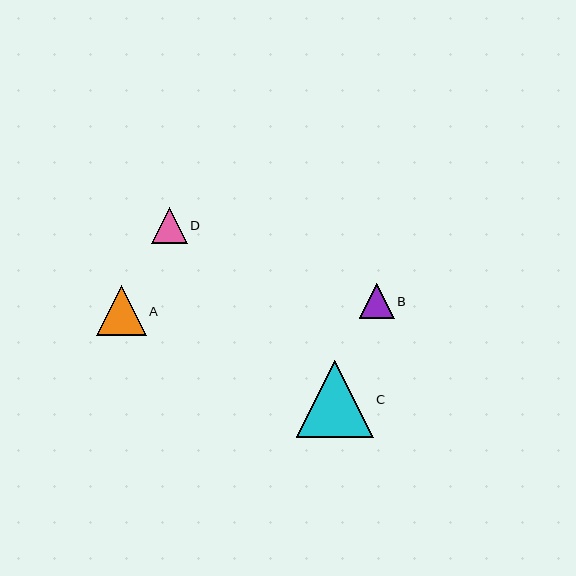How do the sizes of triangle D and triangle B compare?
Triangle D and triangle B are approximately the same size.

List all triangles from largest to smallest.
From largest to smallest: C, A, D, B.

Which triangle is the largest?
Triangle C is the largest with a size of approximately 76 pixels.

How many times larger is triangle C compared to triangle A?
Triangle C is approximately 1.5 times the size of triangle A.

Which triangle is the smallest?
Triangle B is the smallest with a size of approximately 35 pixels.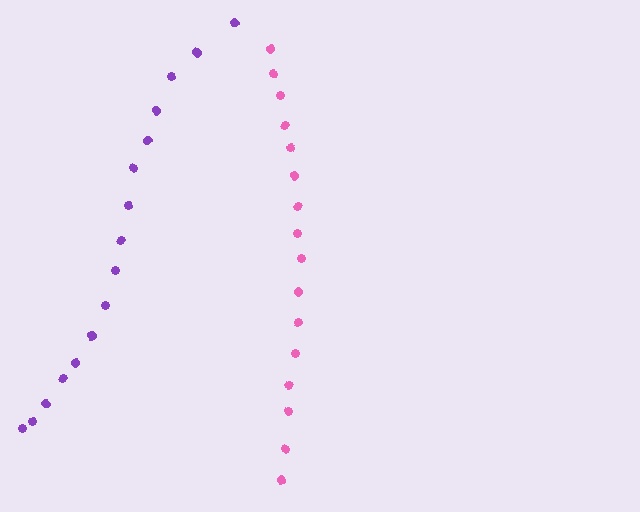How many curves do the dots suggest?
There are 2 distinct paths.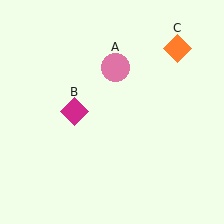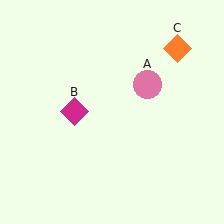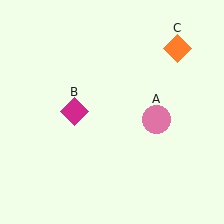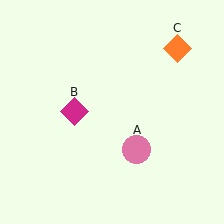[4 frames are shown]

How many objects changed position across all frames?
1 object changed position: pink circle (object A).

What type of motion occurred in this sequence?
The pink circle (object A) rotated clockwise around the center of the scene.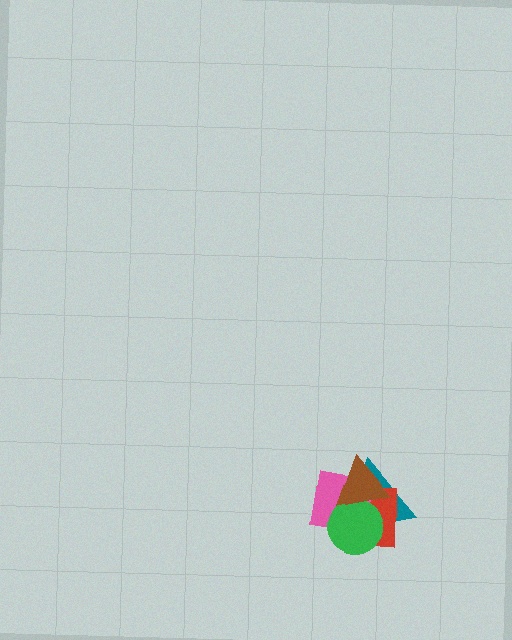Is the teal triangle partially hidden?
Yes, it is partially covered by another shape.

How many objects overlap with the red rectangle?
4 objects overlap with the red rectangle.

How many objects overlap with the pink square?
4 objects overlap with the pink square.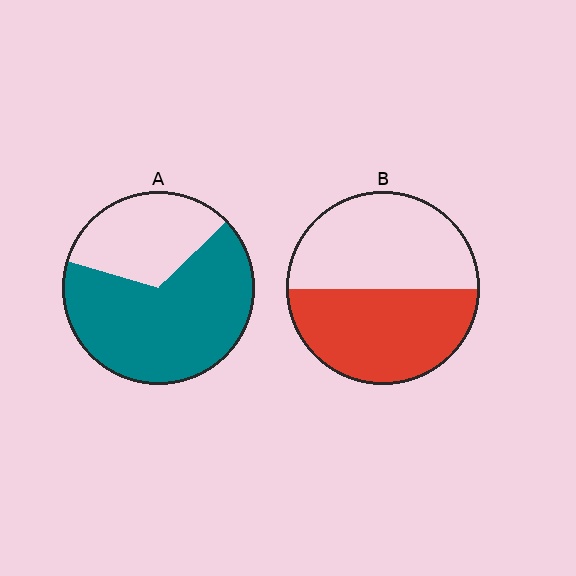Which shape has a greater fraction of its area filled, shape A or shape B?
Shape A.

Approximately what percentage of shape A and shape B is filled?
A is approximately 65% and B is approximately 50%.